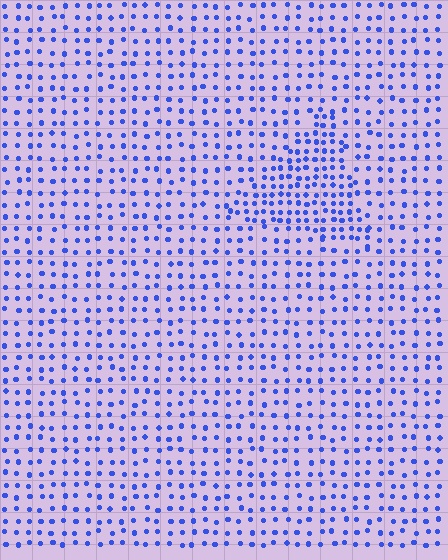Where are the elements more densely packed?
The elements are more densely packed inside the triangle boundary.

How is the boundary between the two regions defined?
The boundary is defined by a change in element density (approximately 1.8x ratio). All elements are the same color, size, and shape.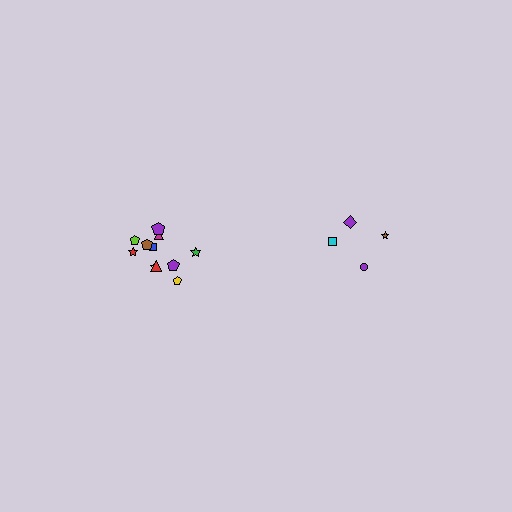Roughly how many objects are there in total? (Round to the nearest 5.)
Roughly 15 objects in total.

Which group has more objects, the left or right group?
The left group.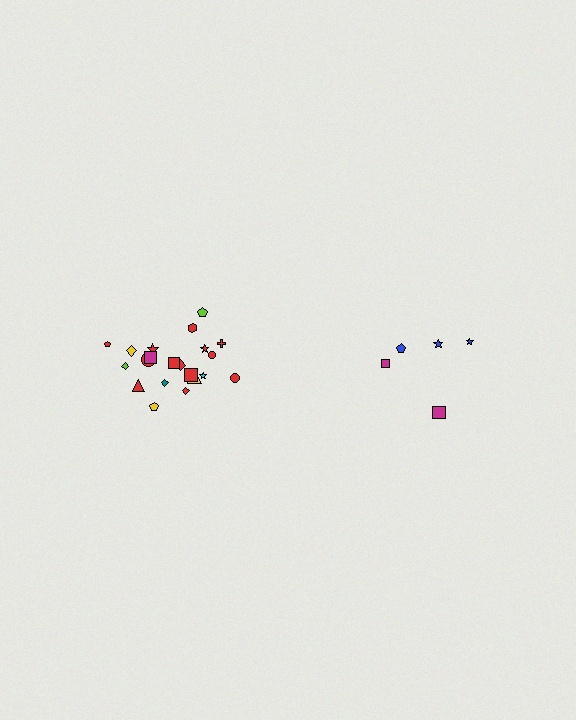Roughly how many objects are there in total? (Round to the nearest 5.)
Roughly 25 objects in total.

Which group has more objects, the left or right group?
The left group.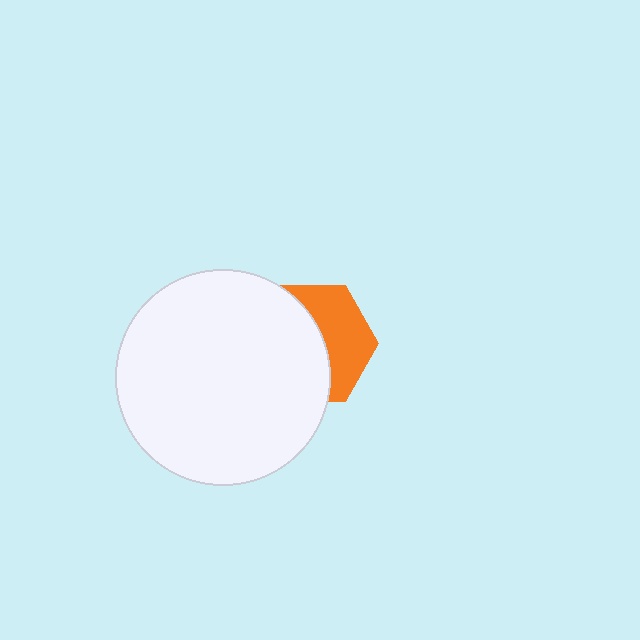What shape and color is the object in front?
The object in front is a white circle.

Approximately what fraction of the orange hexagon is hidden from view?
Roughly 57% of the orange hexagon is hidden behind the white circle.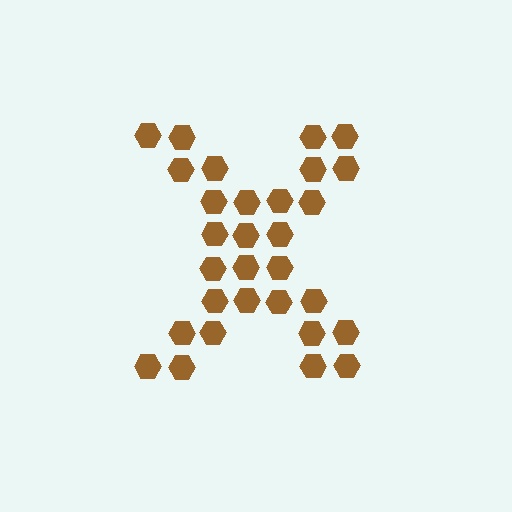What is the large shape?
The large shape is the letter X.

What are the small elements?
The small elements are hexagons.